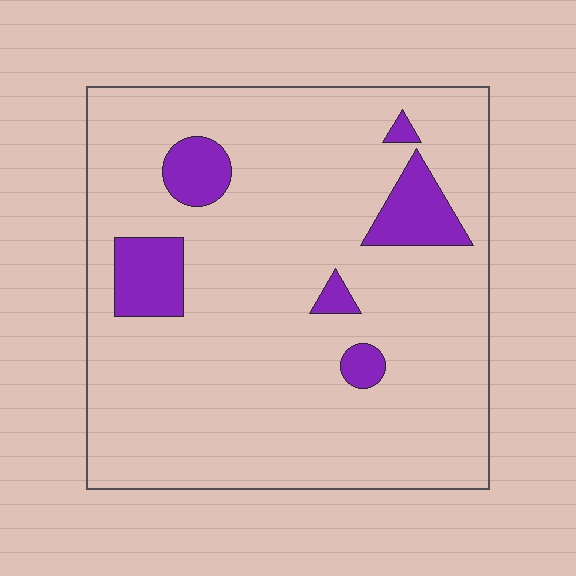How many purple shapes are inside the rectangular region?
6.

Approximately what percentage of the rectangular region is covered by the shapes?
Approximately 10%.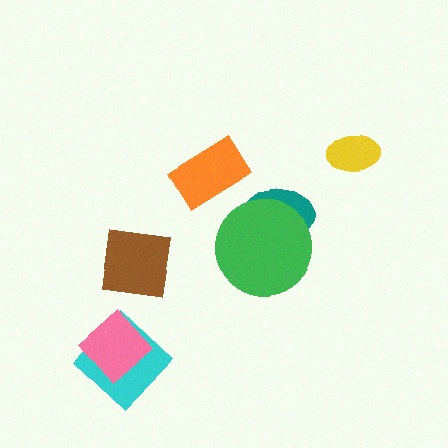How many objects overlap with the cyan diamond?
1 object overlaps with the cyan diamond.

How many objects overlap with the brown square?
0 objects overlap with the brown square.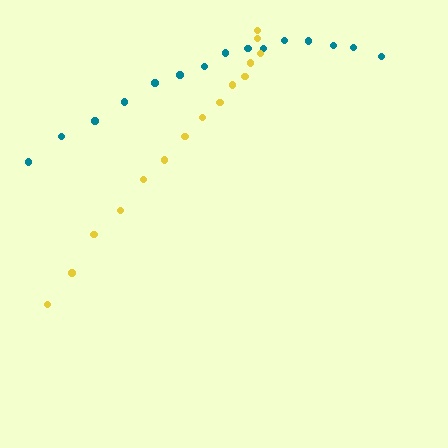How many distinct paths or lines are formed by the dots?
There are 2 distinct paths.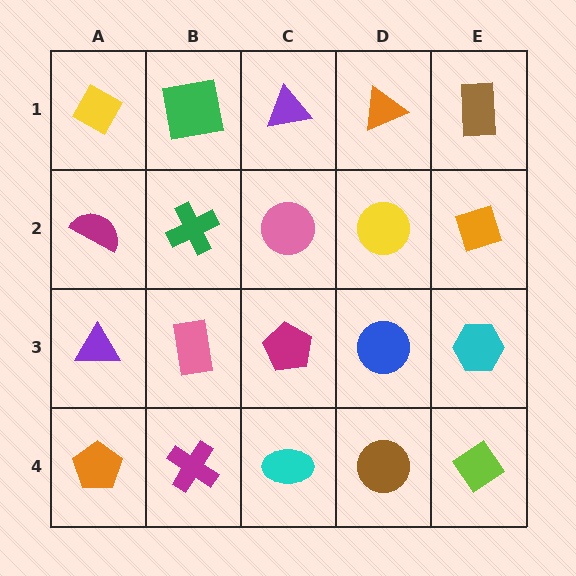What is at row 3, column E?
A cyan hexagon.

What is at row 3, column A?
A purple triangle.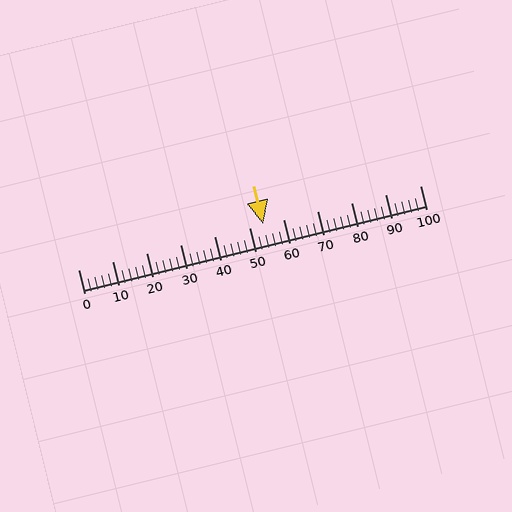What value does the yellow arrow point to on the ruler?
The yellow arrow points to approximately 54.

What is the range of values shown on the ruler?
The ruler shows values from 0 to 100.